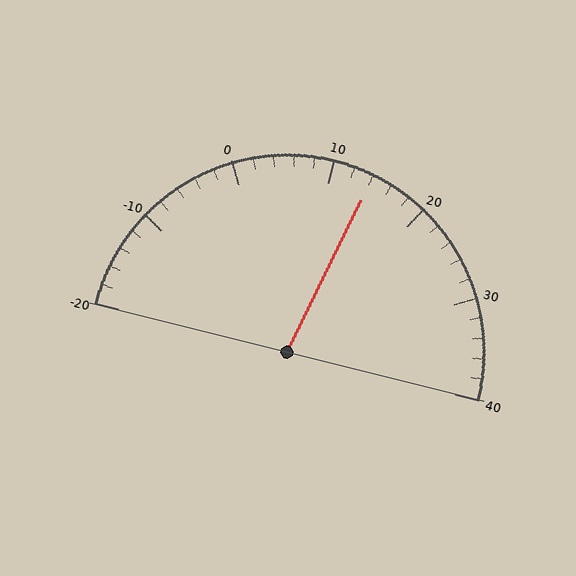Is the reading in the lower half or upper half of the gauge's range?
The reading is in the upper half of the range (-20 to 40).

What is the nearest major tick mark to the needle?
The nearest major tick mark is 10.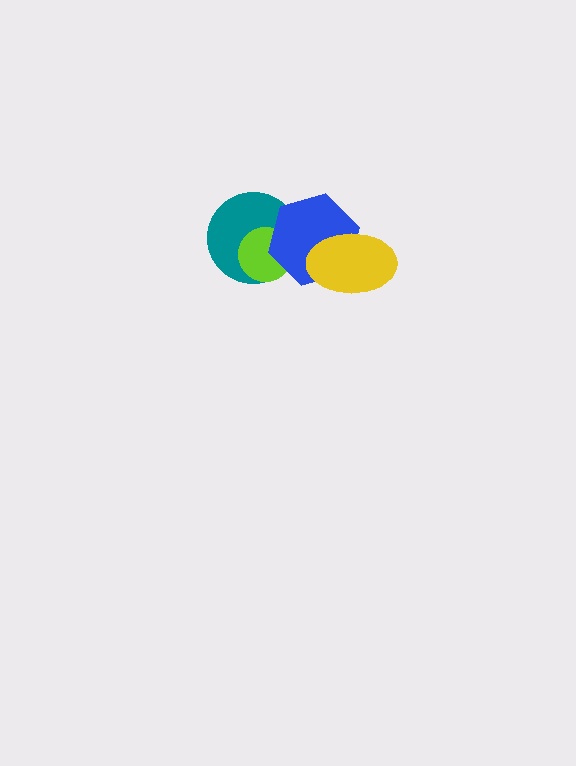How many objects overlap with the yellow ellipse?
1 object overlaps with the yellow ellipse.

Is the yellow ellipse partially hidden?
No, no other shape covers it.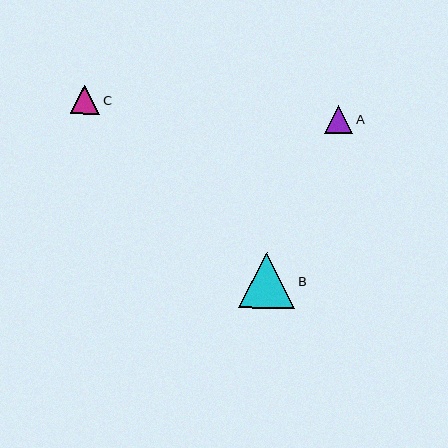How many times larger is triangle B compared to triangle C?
Triangle B is approximately 1.9 times the size of triangle C.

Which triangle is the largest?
Triangle B is the largest with a size of approximately 56 pixels.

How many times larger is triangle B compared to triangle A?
Triangle B is approximately 2.0 times the size of triangle A.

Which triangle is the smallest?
Triangle A is the smallest with a size of approximately 28 pixels.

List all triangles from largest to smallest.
From largest to smallest: B, C, A.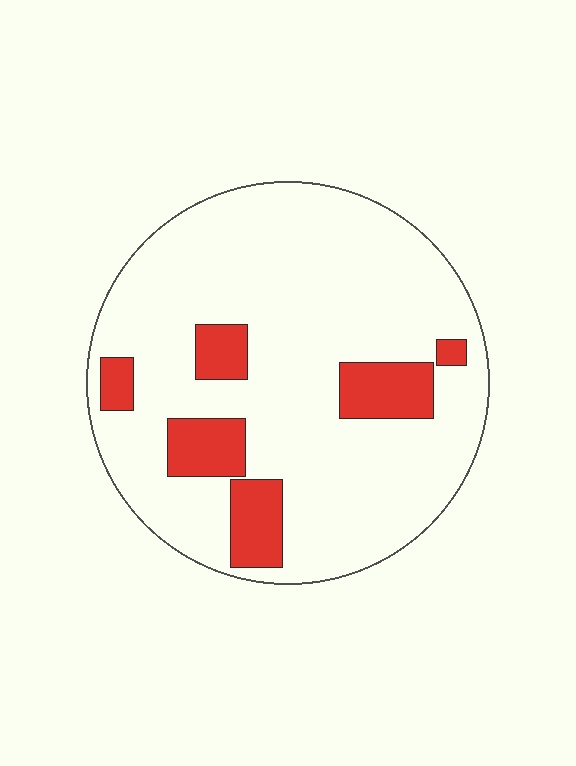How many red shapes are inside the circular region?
6.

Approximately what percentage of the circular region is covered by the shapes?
Approximately 15%.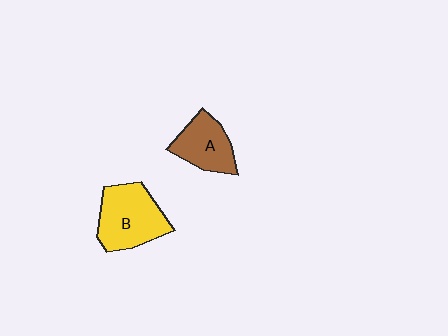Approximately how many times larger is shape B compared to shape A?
Approximately 1.4 times.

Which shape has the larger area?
Shape B (yellow).